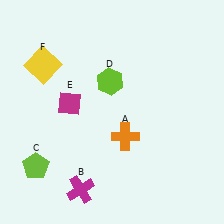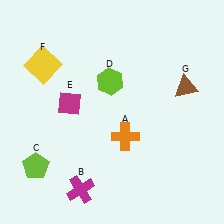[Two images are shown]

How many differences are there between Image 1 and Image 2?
There is 1 difference between the two images.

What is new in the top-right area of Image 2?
A brown triangle (G) was added in the top-right area of Image 2.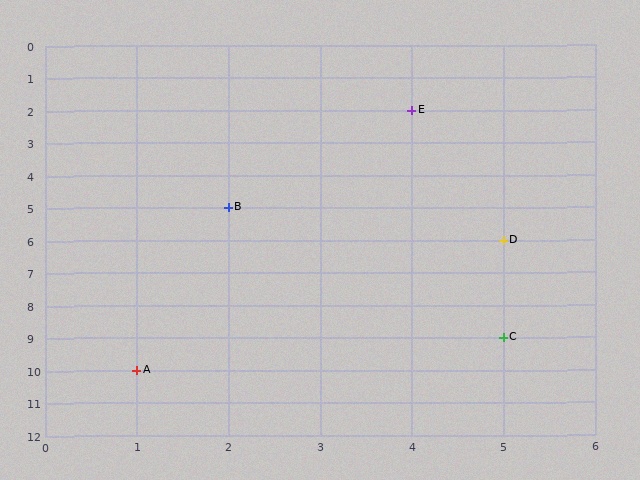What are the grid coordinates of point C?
Point C is at grid coordinates (5, 9).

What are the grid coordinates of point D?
Point D is at grid coordinates (5, 6).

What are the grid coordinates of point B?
Point B is at grid coordinates (2, 5).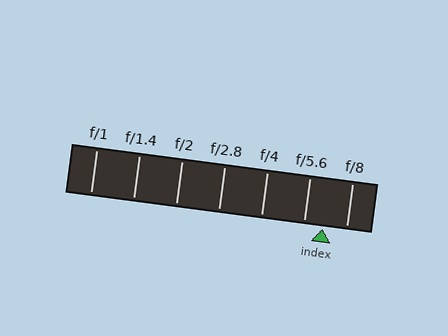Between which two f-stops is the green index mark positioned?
The index mark is between f/5.6 and f/8.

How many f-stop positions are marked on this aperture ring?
There are 7 f-stop positions marked.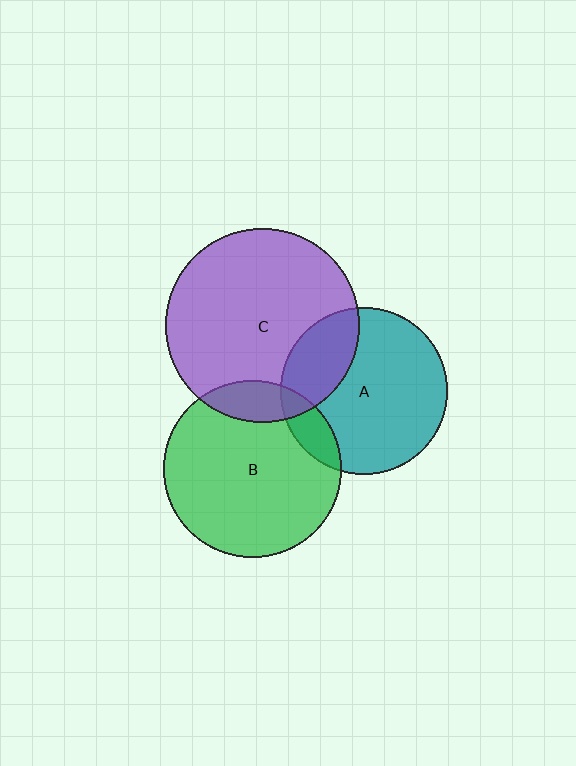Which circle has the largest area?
Circle C (purple).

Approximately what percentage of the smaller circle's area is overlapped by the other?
Approximately 10%.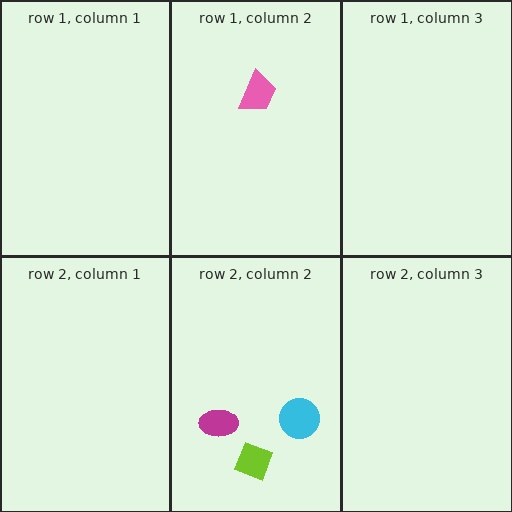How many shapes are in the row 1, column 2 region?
1.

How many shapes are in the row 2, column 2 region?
3.